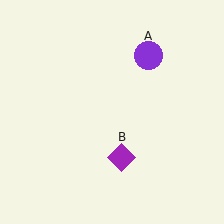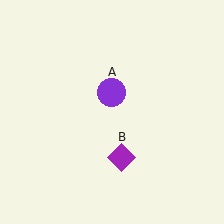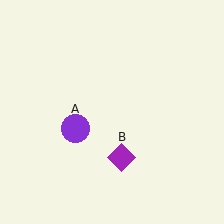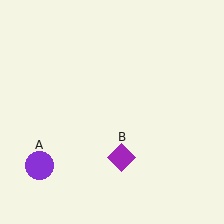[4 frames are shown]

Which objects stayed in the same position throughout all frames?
Purple diamond (object B) remained stationary.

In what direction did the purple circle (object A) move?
The purple circle (object A) moved down and to the left.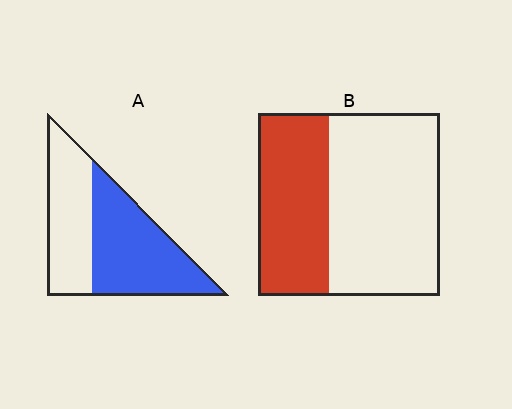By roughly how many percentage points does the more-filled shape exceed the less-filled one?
By roughly 20 percentage points (A over B).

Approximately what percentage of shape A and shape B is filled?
A is approximately 55% and B is approximately 40%.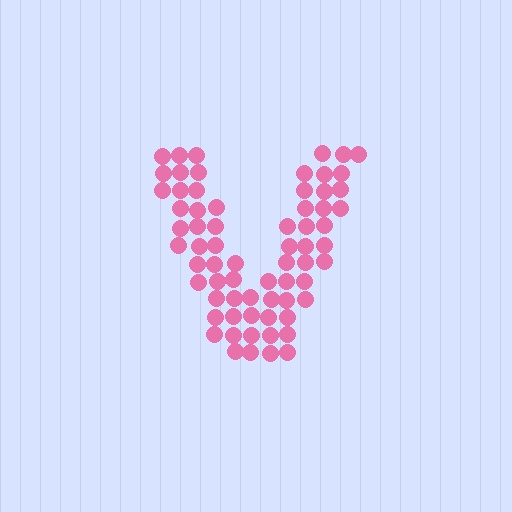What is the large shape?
The large shape is the letter V.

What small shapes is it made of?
It is made of small circles.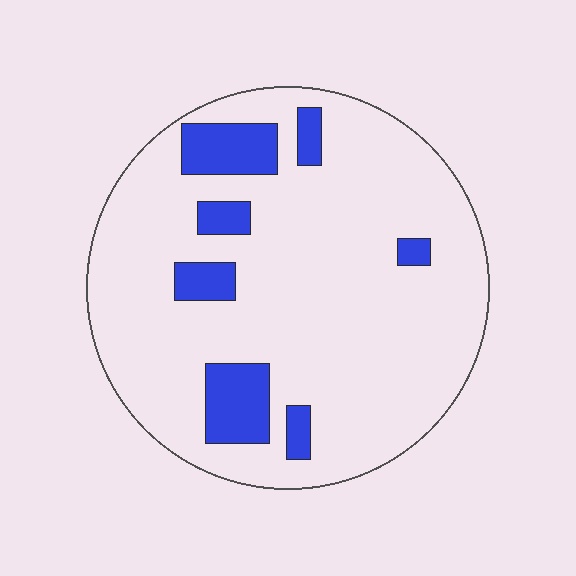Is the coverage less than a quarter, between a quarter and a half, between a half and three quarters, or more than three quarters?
Less than a quarter.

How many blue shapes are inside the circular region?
7.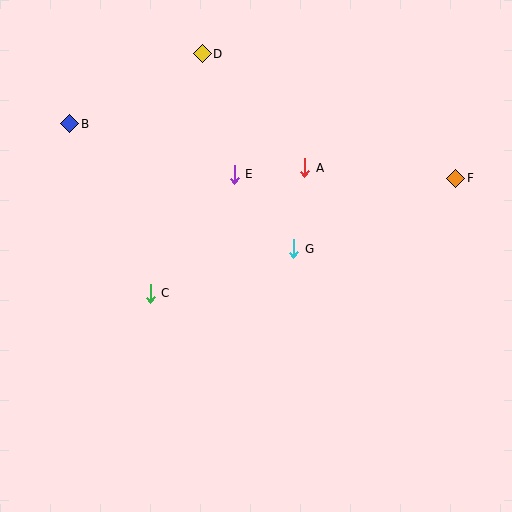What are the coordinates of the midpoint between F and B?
The midpoint between F and B is at (263, 151).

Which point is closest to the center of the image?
Point G at (294, 249) is closest to the center.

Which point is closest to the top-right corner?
Point F is closest to the top-right corner.